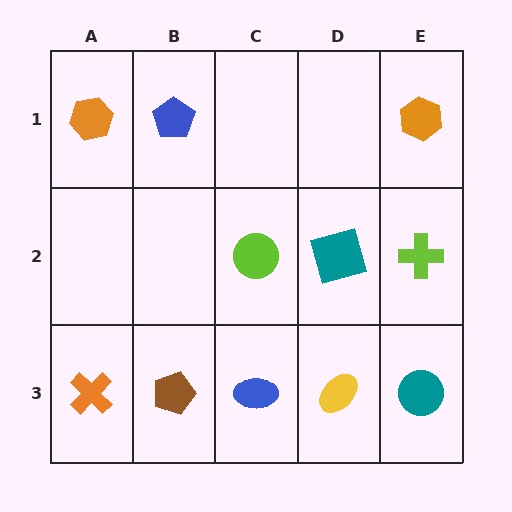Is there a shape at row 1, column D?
No, that cell is empty.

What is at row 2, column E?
A lime cross.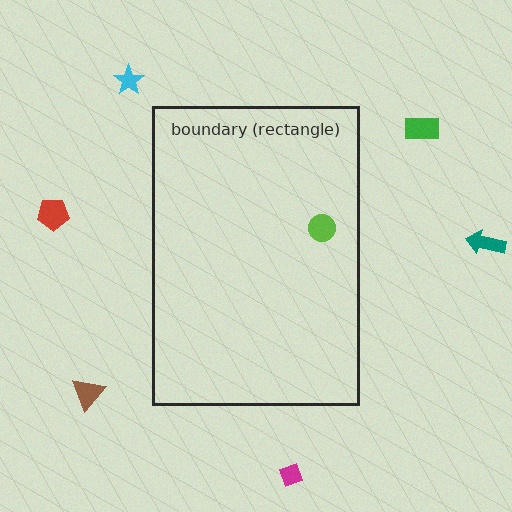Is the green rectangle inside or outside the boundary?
Outside.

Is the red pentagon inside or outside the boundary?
Outside.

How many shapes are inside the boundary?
1 inside, 6 outside.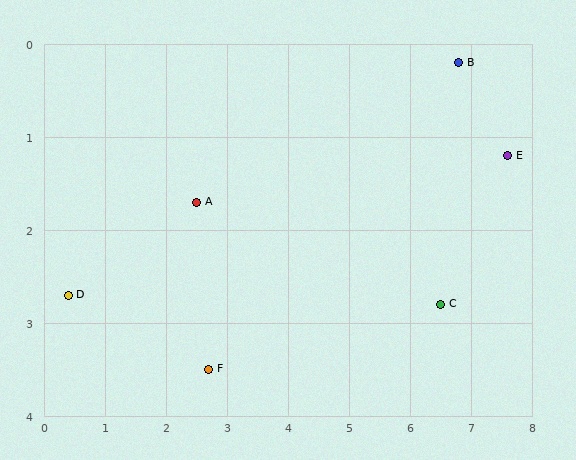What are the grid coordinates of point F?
Point F is at approximately (2.7, 3.5).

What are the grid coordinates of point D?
Point D is at approximately (0.4, 2.7).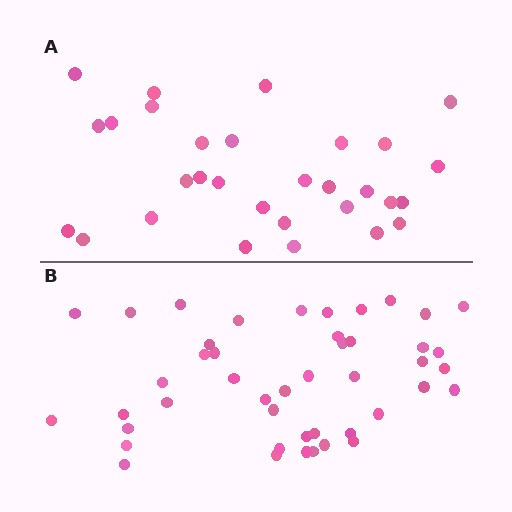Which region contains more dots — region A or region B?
Region B (the bottom region) has more dots.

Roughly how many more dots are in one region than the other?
Region B has approximately 15 more dots than region A.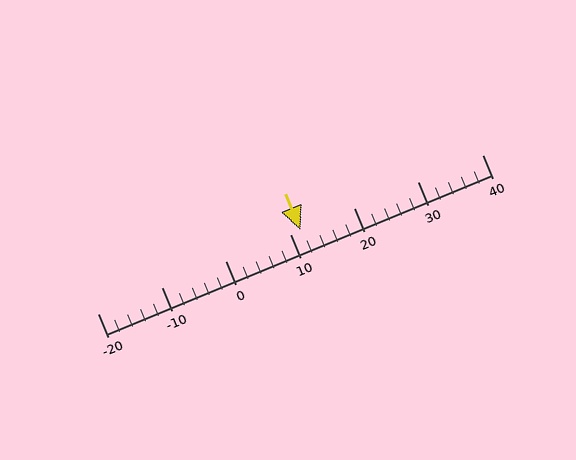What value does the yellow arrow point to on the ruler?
The yellow arrow points to approximately 12.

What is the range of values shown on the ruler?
The ruler shows values from -20 to 40.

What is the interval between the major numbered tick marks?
The major tick marks are spaced 10 units apart.